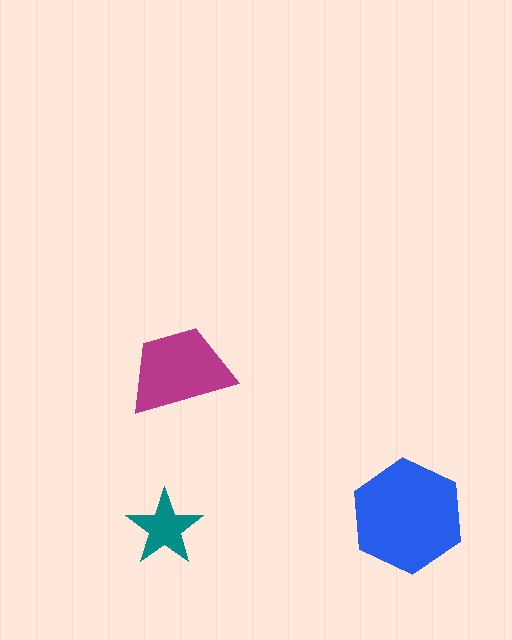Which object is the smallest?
The teal star.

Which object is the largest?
The blue hexagon.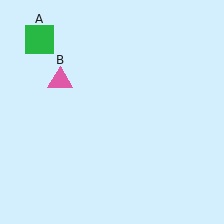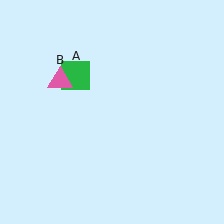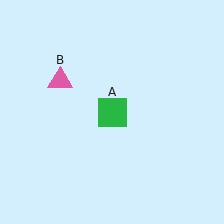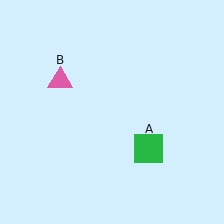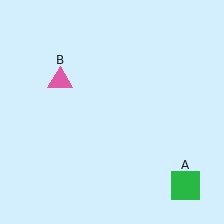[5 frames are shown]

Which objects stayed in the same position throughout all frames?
Pink triangle (object B) remained stationary.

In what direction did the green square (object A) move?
The green square (object A) moved down and to the right.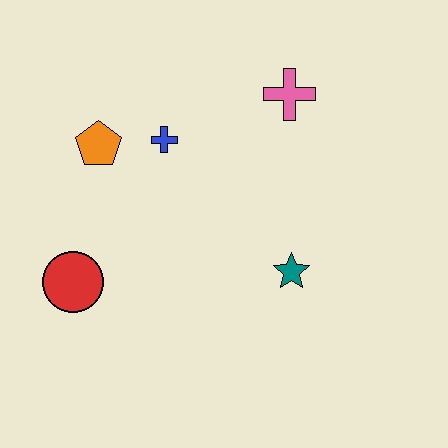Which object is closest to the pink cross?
The blue cross is closest to the pink cross.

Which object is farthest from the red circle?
The pink cross is farthest from the red circle.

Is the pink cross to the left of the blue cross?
No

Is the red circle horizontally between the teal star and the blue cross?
No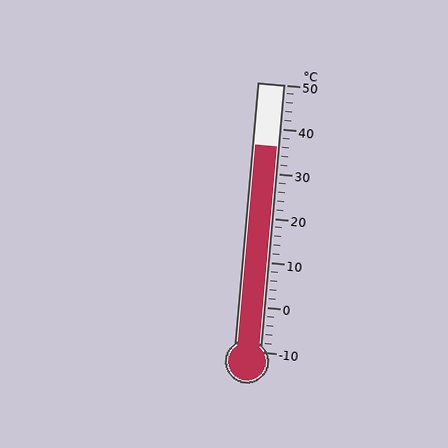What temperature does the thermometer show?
The thermometer shows approximately 36°C.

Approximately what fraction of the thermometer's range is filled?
The thermometer is filled to approximately 75% of its range.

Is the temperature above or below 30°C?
The temperature is above 30°C.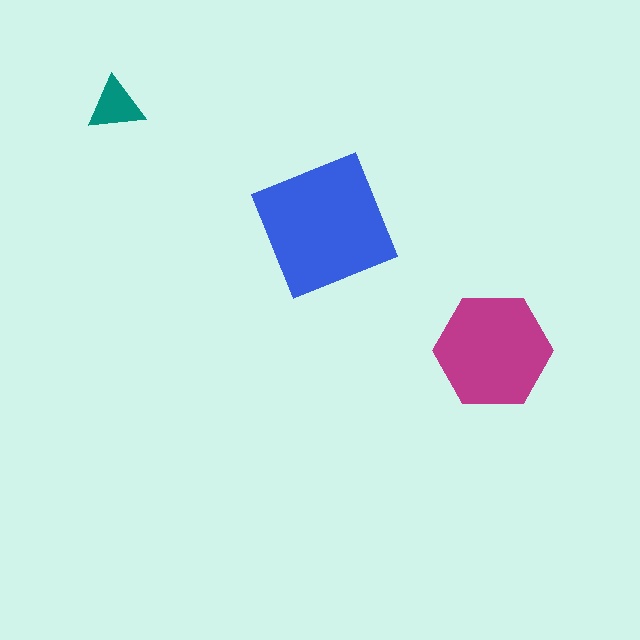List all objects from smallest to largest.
The teal triangle, the magenta hexagon, the blue square.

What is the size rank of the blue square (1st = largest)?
1st.